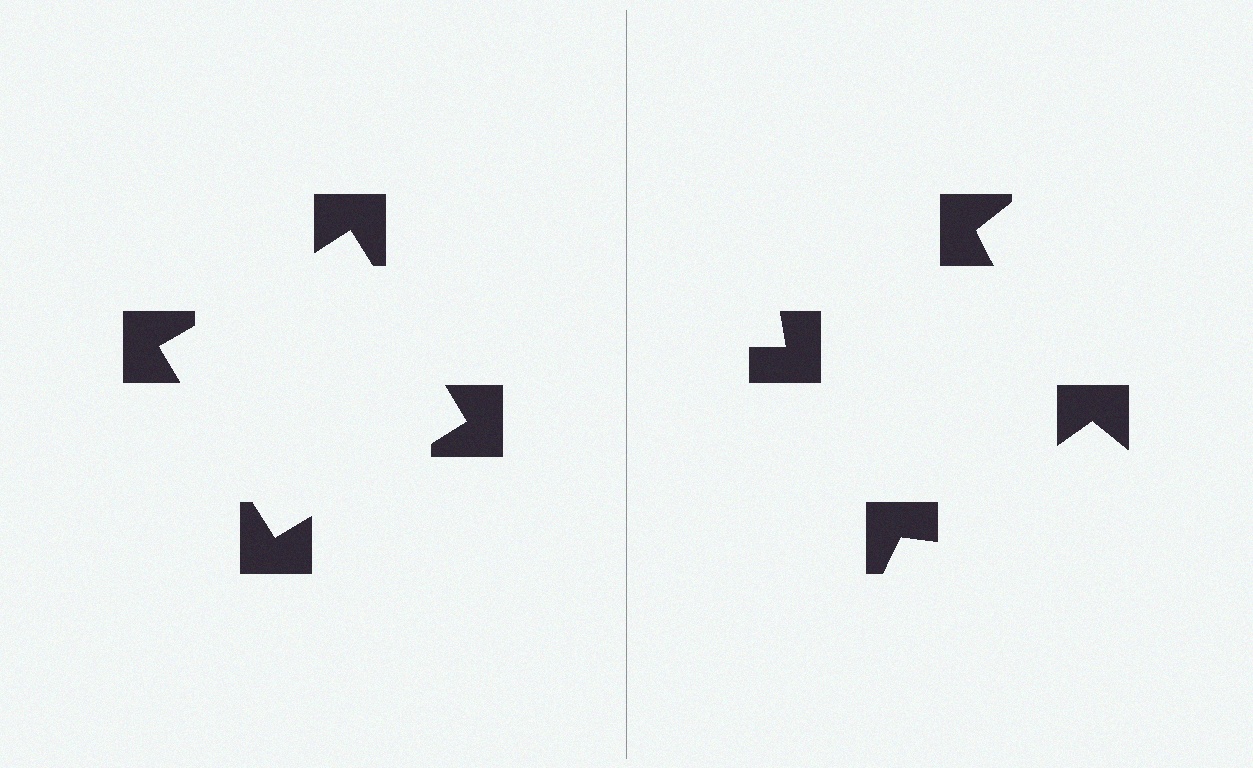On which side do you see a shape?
An illusory square appears on the left side. On the right side the wedge cuts are rotated, so no coherent shape forms.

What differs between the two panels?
The notched squares are positioned identically on both sides; only the wedge orientations differ. On the left they align to a square; on the right they are misaligned.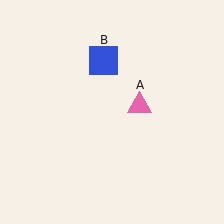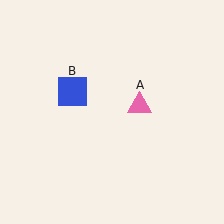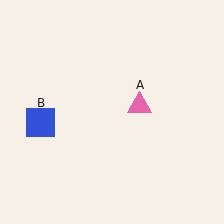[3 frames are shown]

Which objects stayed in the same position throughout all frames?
Pink triangle (object A) remained stationary.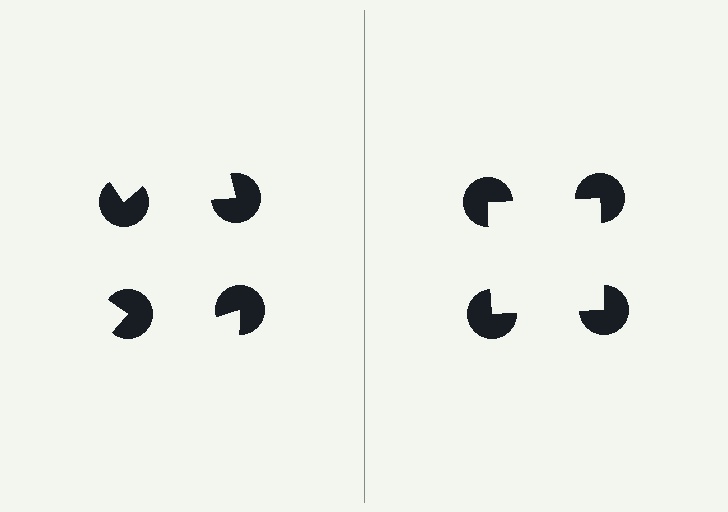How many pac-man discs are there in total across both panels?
8 — 4 on each side.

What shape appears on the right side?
An illusory square.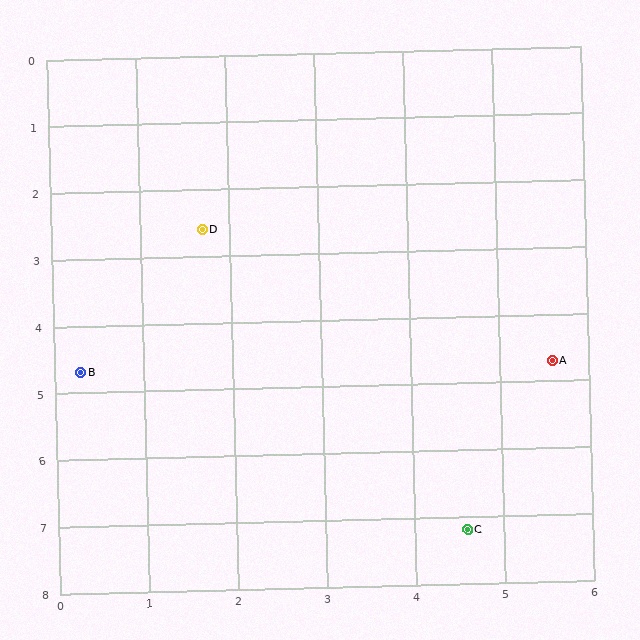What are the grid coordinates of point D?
Point D is at approximately (1.7, 2.6).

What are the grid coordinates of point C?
Point C is at approximately (4.6, 7.2).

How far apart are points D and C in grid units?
Points D and C are about 5.4 grid units apart.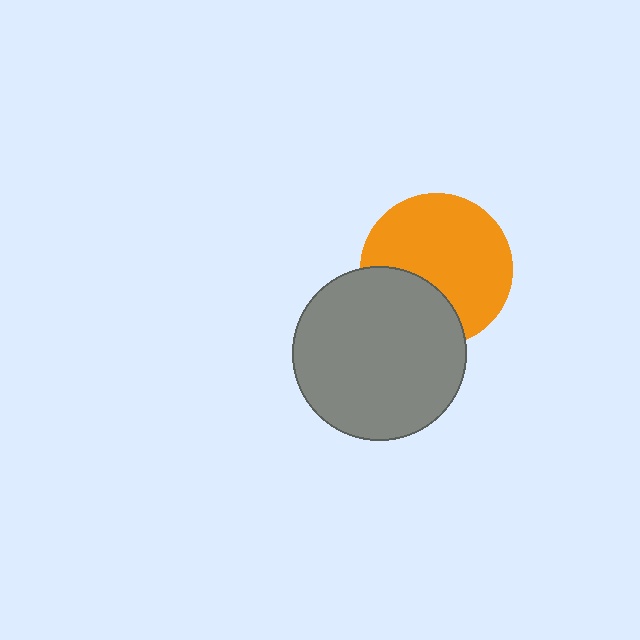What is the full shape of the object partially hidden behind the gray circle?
The partially hidden object is an orange circle.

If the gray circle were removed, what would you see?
You would see the complete orange circle.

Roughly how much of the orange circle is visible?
Most of it is visible (roughly 70%).